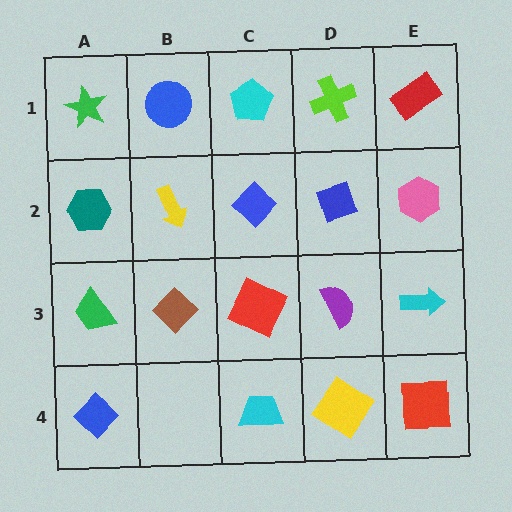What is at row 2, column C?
A blue diamond.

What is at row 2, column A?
A teal hexagon.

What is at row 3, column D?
A purple semicircle.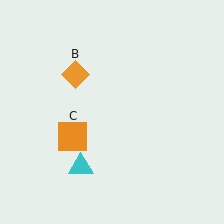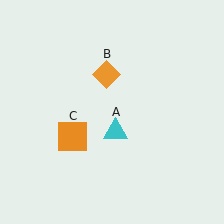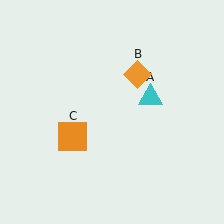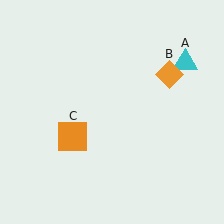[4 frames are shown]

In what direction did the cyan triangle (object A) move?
The cyan triangle (object A) moved up and to the right.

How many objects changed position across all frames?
2 objects changed position: cyan triangle (object A), orange diamond (object B).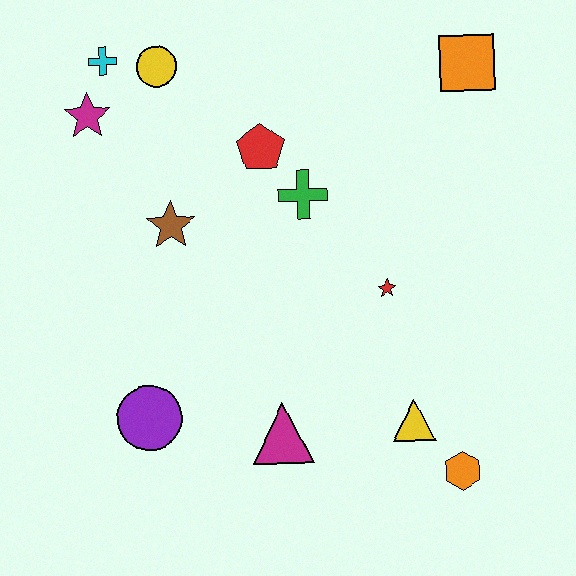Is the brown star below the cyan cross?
Yes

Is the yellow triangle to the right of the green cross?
Yes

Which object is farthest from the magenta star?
The orange hexagon is farthest from the magenta star.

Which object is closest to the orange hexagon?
The yellow triangle is closest to the orange hexagon.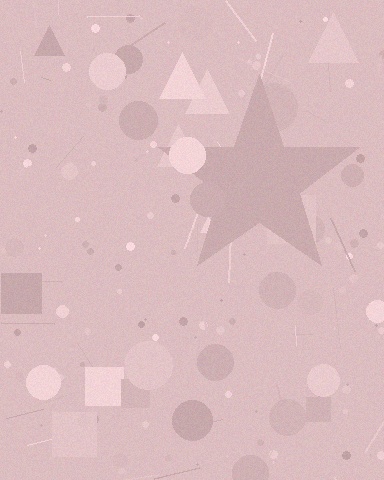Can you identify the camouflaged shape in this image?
The camouflaged shape is a star.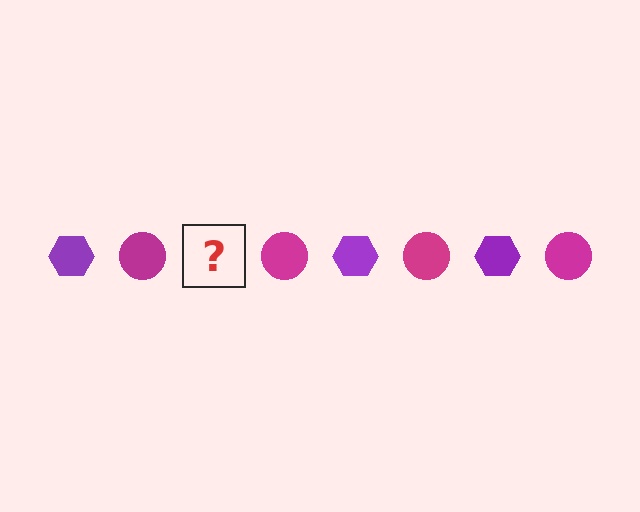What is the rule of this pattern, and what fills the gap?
The rule is that the pattern alternates between purple hexagon and magenta circle. The gap should be filled with a purple hexagon.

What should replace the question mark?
The question mark should be replaced with a purple hexagon.